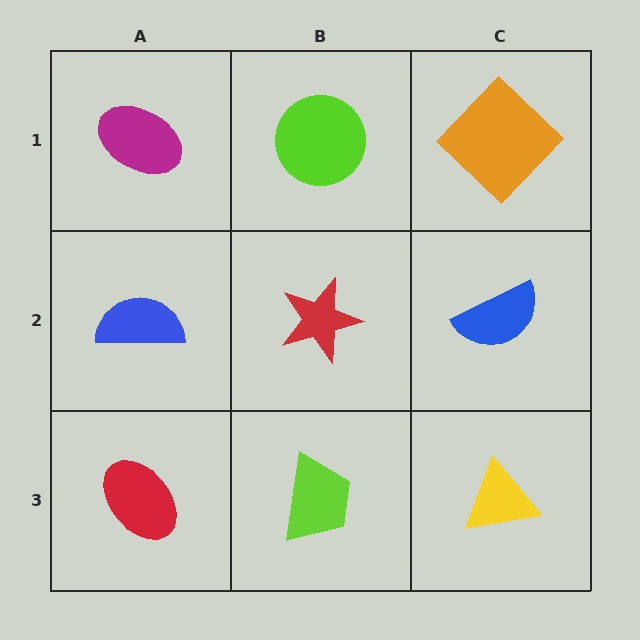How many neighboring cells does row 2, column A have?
3.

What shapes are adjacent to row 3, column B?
A red star (row 2, column B), a red ellipse (row 3, column A), a yellow triangle (row 3, column C).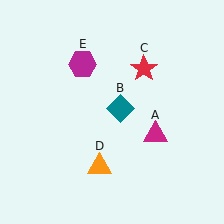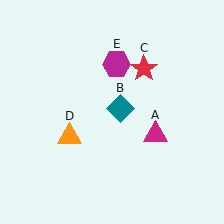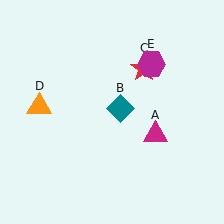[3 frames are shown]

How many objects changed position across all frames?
2 objects changed position: orange triangle (object D), magenta hexagon (object E).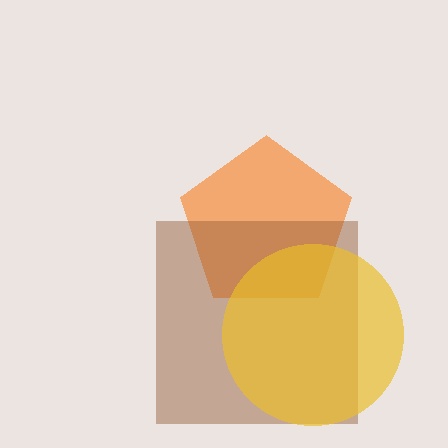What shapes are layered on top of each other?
The layered shapes are: an orange pentagon, a brown square, a yellow circle.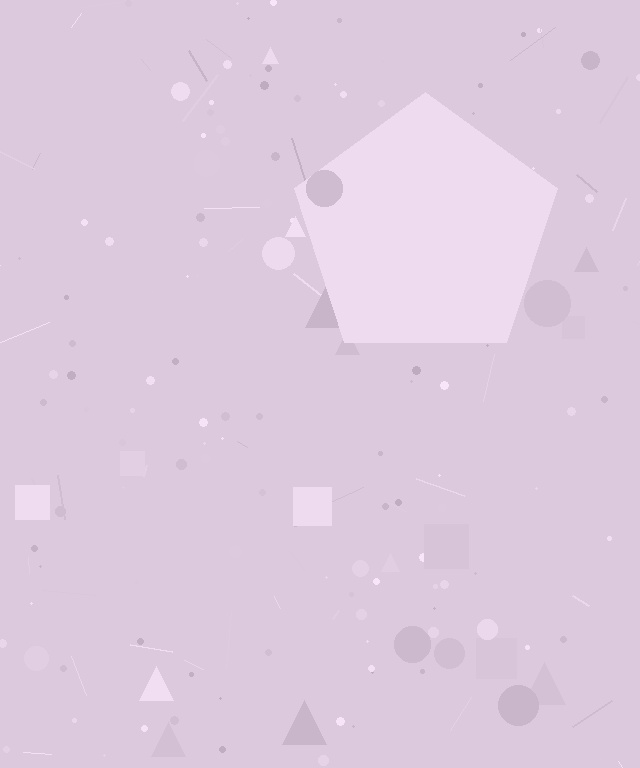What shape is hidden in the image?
A pentagon is hidden in the image.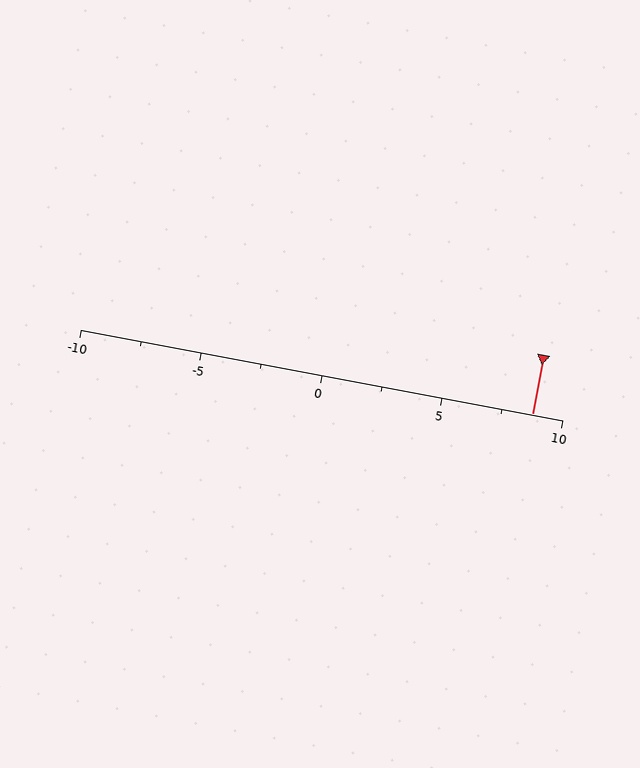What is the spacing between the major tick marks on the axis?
The major ticks are spaced 5 apart.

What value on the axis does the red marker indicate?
The marker indicates approximately 8.8.